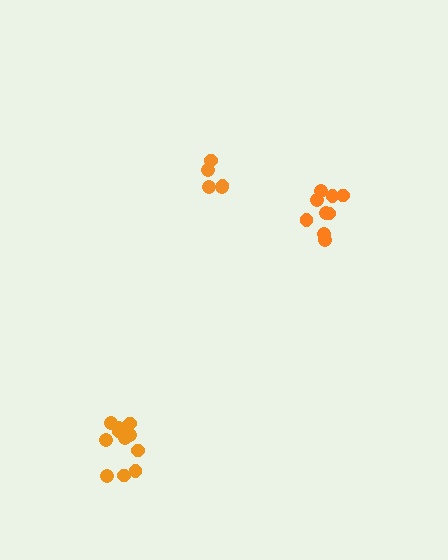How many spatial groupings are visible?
There are 3 spatial groupings.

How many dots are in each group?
Group 1: 5 dots, Group 2: 9 dots, Group 3: 11 dots (25 total).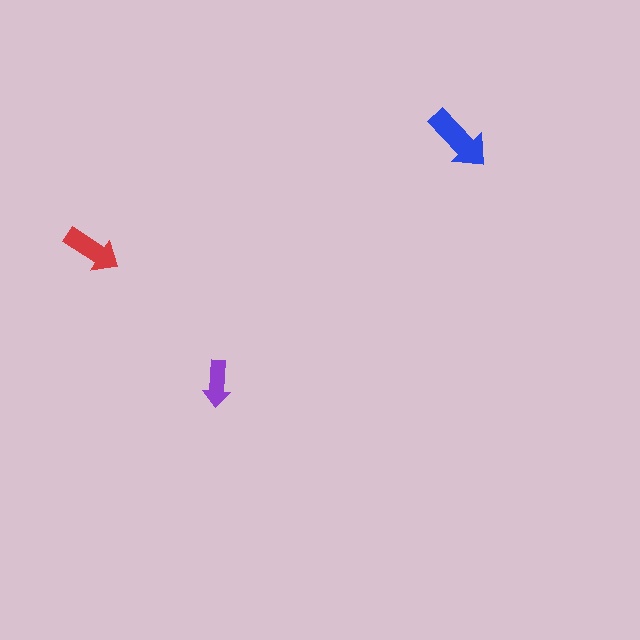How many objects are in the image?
There are 3 objects in the image.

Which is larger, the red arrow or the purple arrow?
The red one.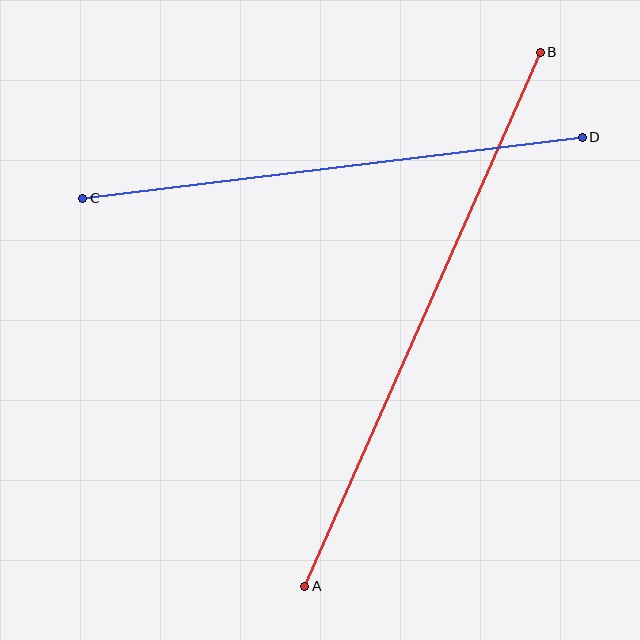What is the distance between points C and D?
The distance is approximately 503 pixels.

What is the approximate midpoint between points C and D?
The midpoint is at approximately (332, 168) pixels.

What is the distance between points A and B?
The distance is approximately 583 pixels.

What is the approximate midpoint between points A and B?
The midpoint is at approximately (422, 319) pixels.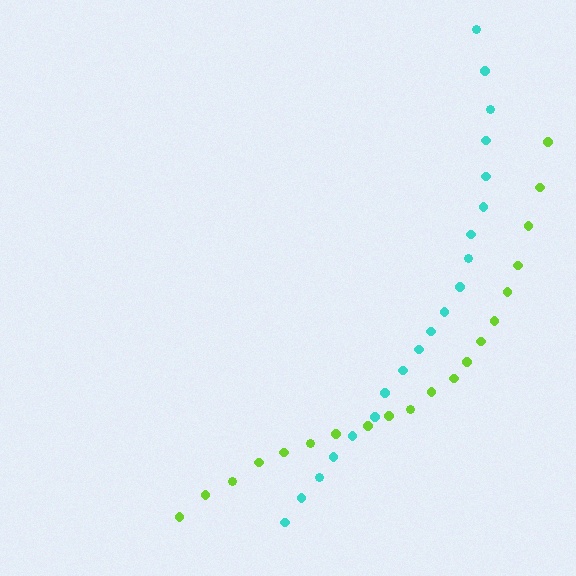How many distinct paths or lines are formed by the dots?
There are 2 distinct paths.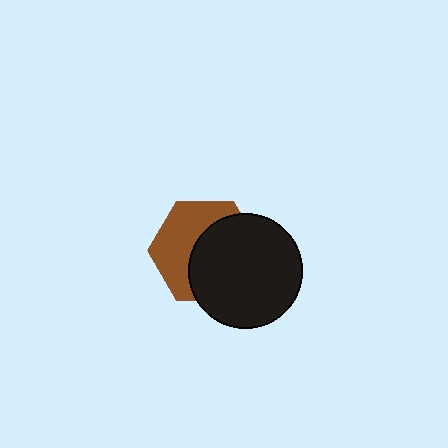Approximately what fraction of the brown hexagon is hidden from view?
Roughly 54% of the brown hexagon is hidden behind the black circle.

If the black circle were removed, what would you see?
You would see the complete brown hexagon.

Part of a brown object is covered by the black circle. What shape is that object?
It is a hexagon.